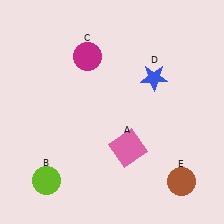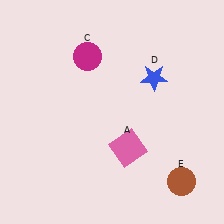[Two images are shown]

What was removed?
The lime circle (B) was removed in Image 2.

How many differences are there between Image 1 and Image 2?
There is 1 difference between the two images.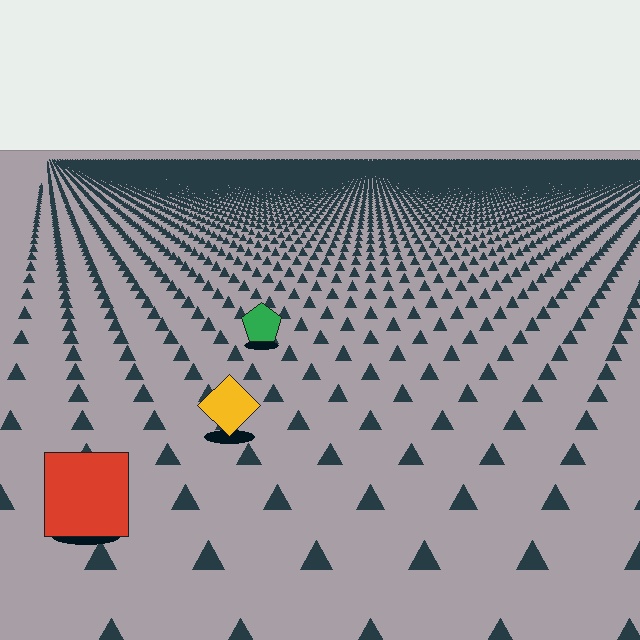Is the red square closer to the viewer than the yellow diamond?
Yes. The red square is closer — you can tell from the texture gradient: the ground texture is coarser near it.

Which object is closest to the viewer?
The red square is closest. The texture marks near it are larger and more spread out.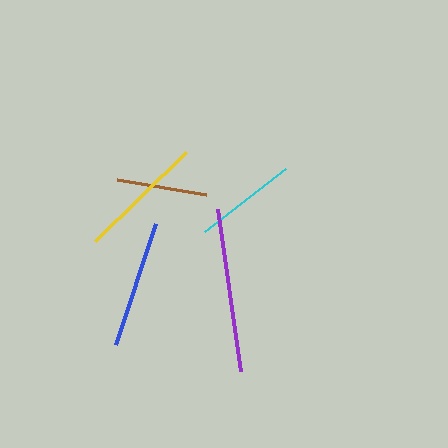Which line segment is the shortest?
The brown line is the shortest at approximately 90 pixels.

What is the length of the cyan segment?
The cyan segment is approximately 103 pixels long.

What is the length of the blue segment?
The blue segment is approximately 128 pixels long.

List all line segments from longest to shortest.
From longest to shortest: purple, blue, yellow, cyan, brown.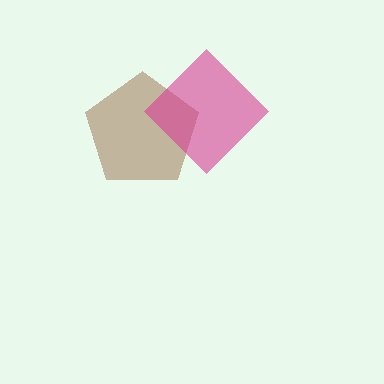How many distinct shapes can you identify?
There are 2 distinct shapes: a brown pentagon, a magenta diamond.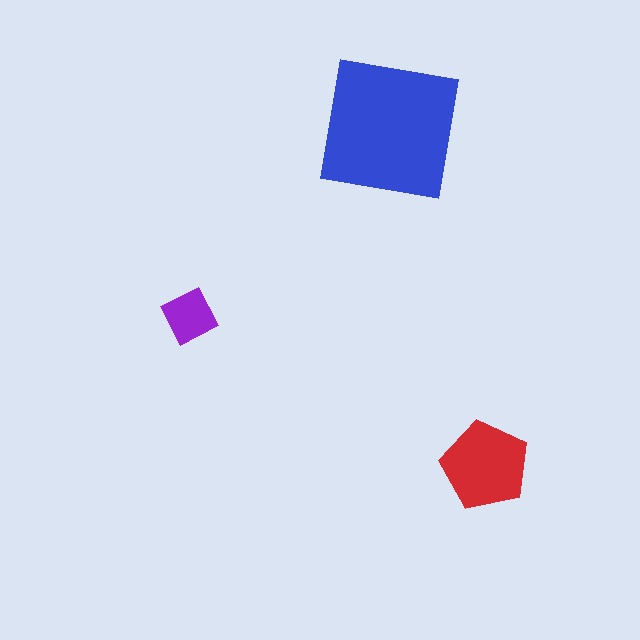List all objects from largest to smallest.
The blue square, the red pentagon, the purple diamond.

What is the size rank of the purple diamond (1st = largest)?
3rd.